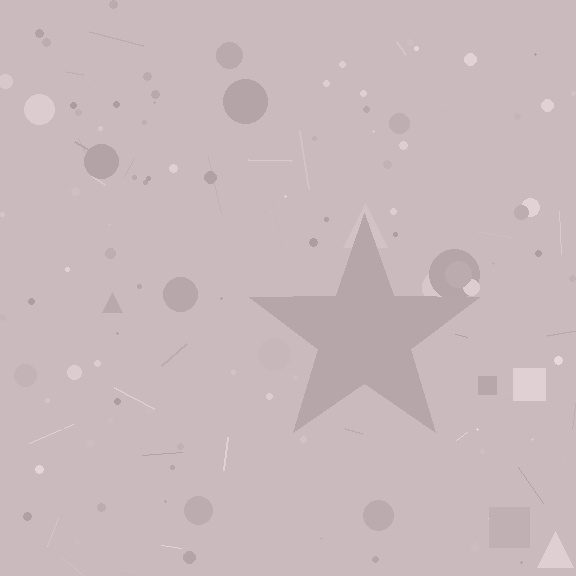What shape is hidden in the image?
A star is hidden in the image.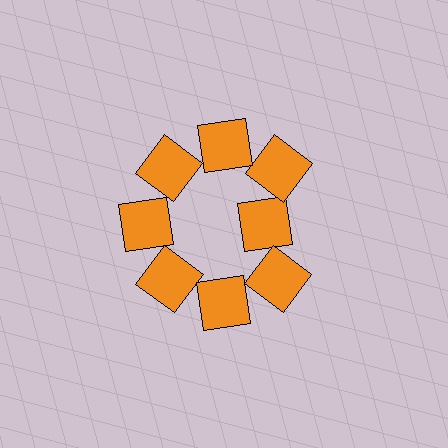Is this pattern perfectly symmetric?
No. The 8 orange squares are arranged in a ring, but one element near the 3 o'clock position is pulled inward toward the center, breaking the 8-fold rotational symmetry.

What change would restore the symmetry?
The symmetry would be restored by moving it outward, back onto the ring so that all 8 squares sit at equal angles and equal distance from the center.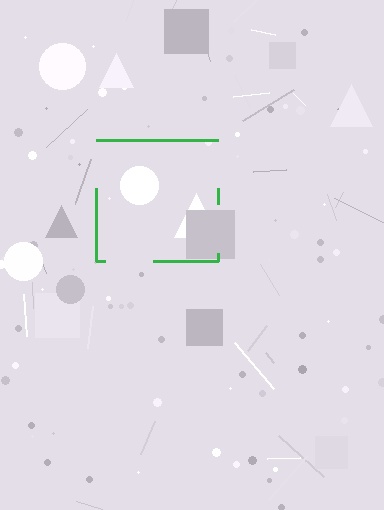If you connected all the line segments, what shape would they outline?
They would outline a square.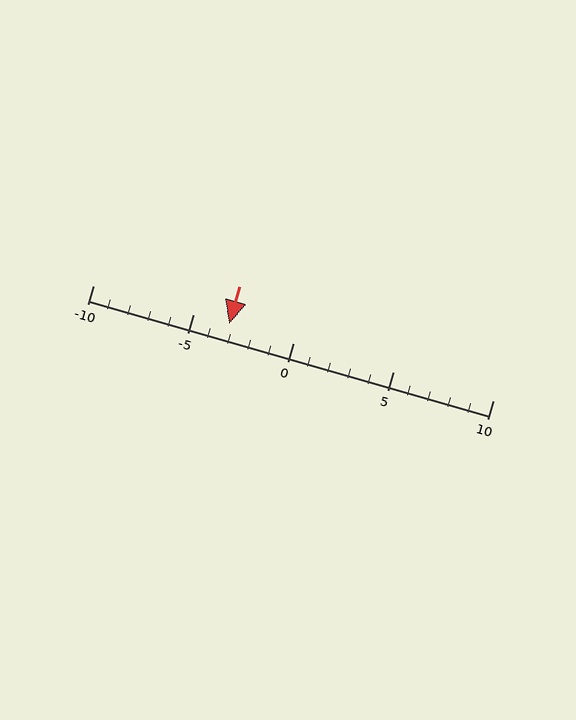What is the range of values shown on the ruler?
The ruler shows values from -10 to 10.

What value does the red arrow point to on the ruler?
The red arrow points to approximately -3.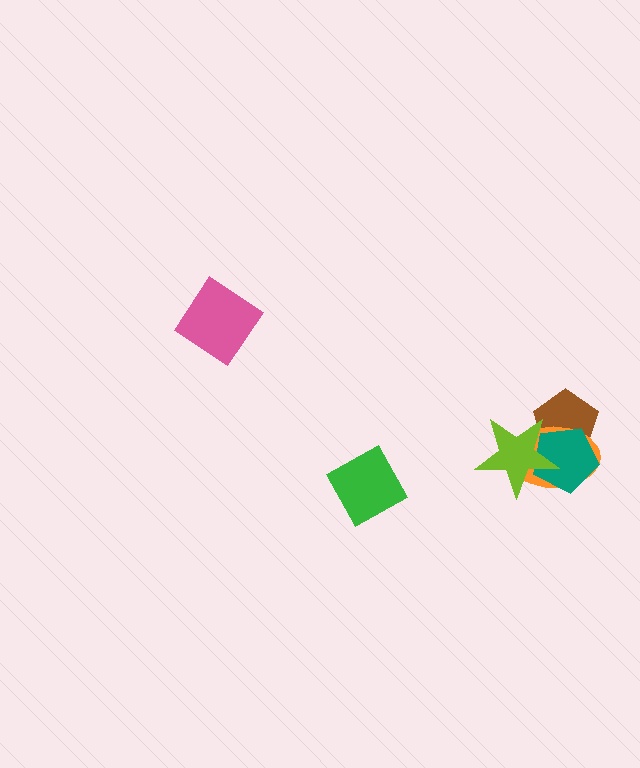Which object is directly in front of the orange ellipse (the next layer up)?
The teal pentagon is directly in front of the orange ellipse.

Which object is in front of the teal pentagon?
The lime star is in front of the teal pentagon.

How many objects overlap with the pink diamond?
0 objects overlap with the pink diamond.